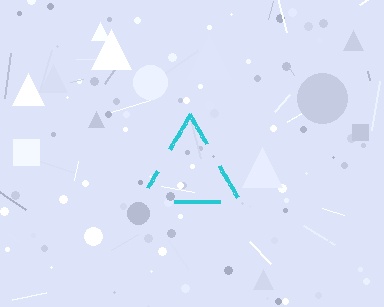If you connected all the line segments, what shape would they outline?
They would outline a triangle.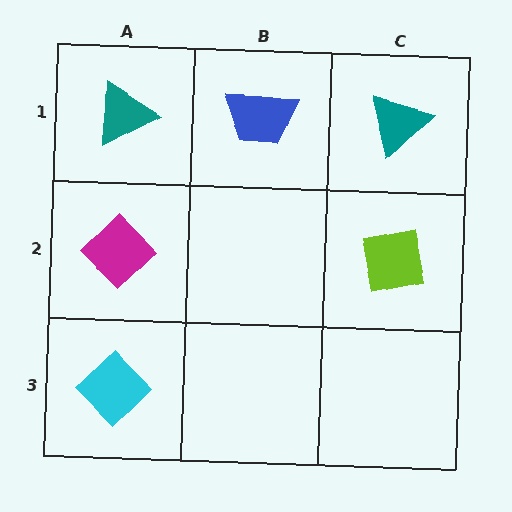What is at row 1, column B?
A blue trapezoid.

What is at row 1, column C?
A teal triangle.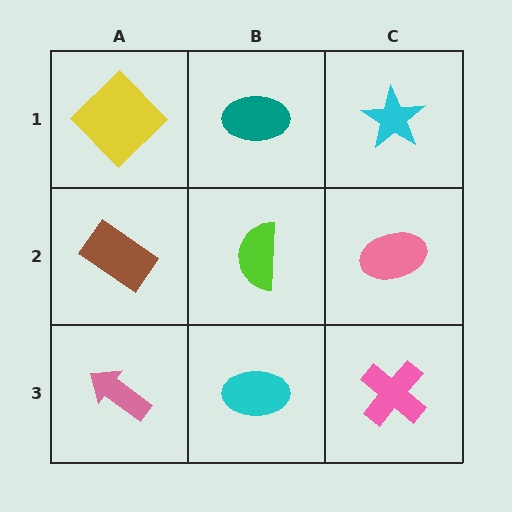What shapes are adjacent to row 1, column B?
A lime semicircle (row 2, column B), a yellow diamond (row 1, column A), a cyan star (row 1, column C).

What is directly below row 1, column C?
A pink ellipse.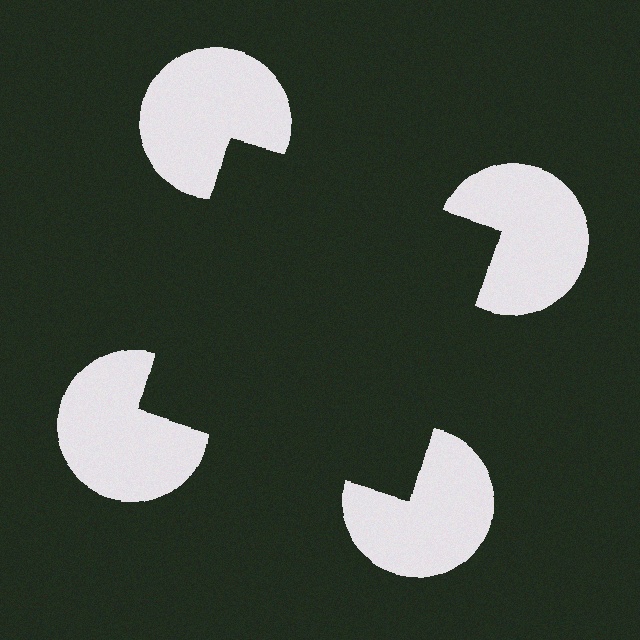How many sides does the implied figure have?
4 sides.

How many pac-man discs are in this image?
There are 4 — one at each vertex of the illusory square.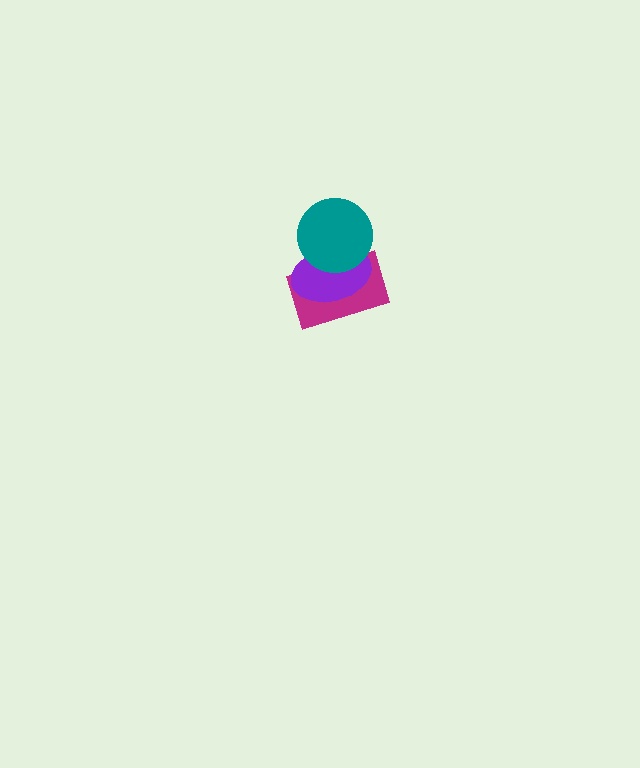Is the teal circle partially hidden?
No, no other shape covers it.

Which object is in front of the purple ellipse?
The teal circle is in front of the purple ellipse.